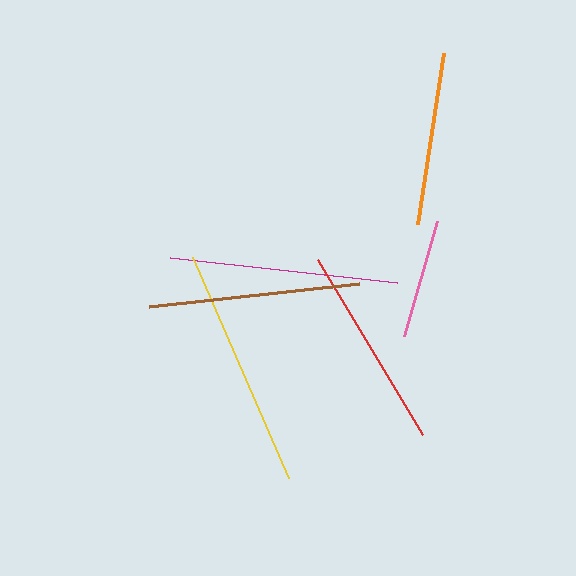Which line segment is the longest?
The yellow line is the longest at approximately 241 pixels.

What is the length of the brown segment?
The brown segment is approximately 211 pixels long.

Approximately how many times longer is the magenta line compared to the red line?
The magenta line is approximately 1.1 times the length of the red line.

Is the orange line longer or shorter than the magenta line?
The magenta line is longer than the orange line.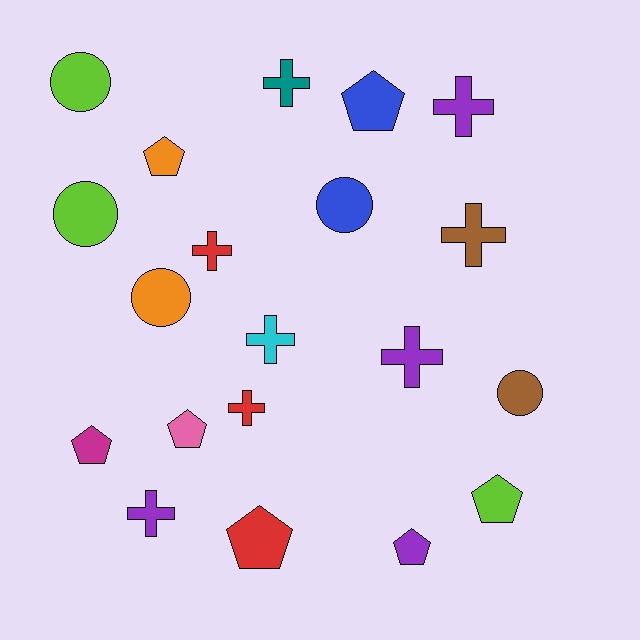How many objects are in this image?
There are 20 objects.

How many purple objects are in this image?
There are 4 purple objects.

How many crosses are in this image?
There are 8 crosses.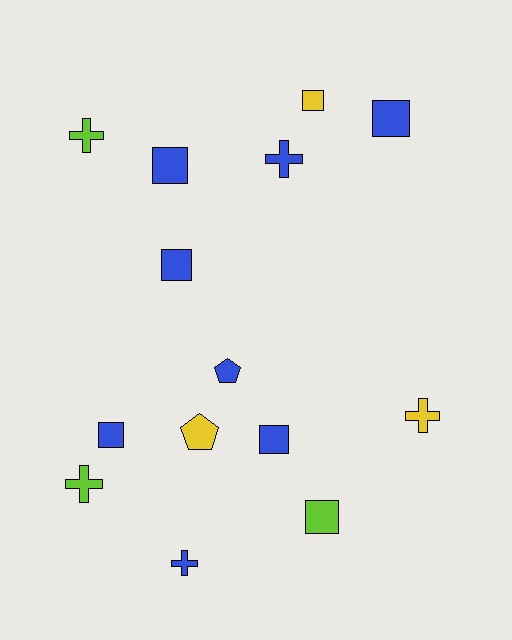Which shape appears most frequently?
Square, with 7 objects.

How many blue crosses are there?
There are 2 blue crosses.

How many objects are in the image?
There are 14 objects.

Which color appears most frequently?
Blue, with 8 objects.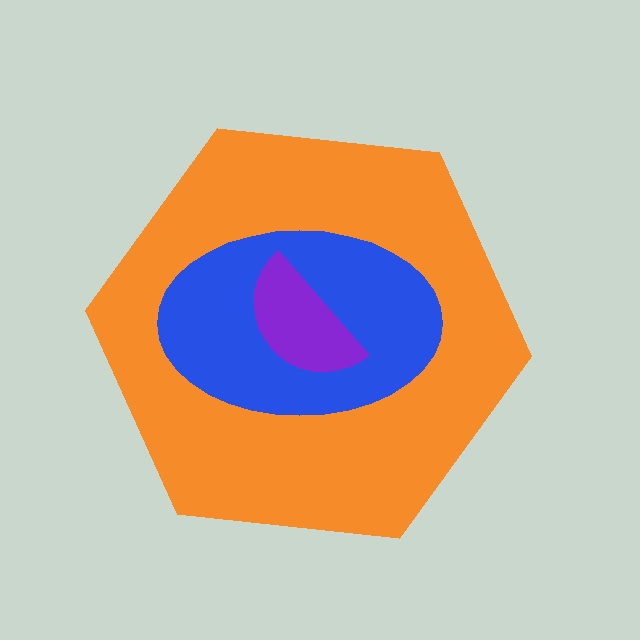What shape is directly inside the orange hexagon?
The blue ellipse.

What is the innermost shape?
The purple semicircle.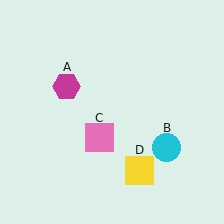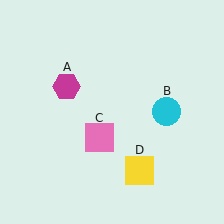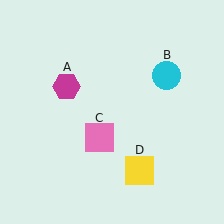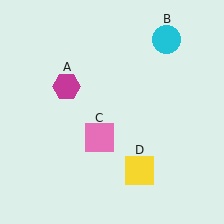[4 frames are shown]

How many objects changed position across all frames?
1 object changed position: cyan circle (object B).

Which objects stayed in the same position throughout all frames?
Magenta hexagon (object A) and pink square (object C) and yellow square (object D) remained stationary.